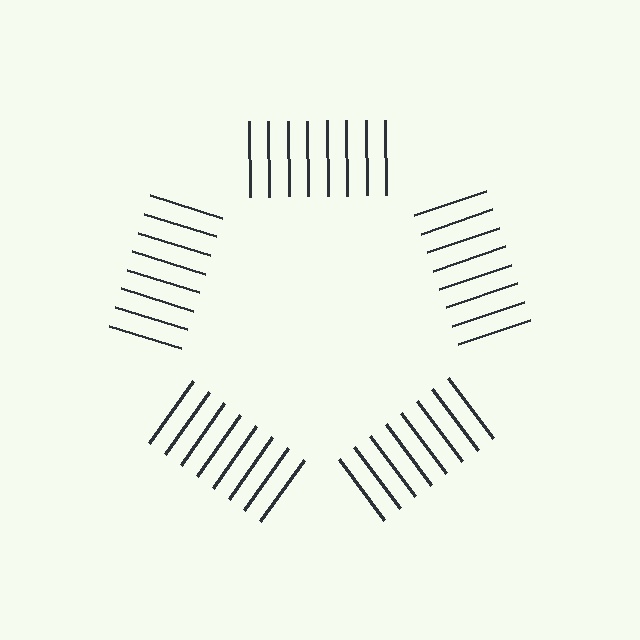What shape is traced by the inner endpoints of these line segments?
An illusory pentagon — the line segments terminate on its edges but no continuous stroke is drawn.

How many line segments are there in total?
40 — 8 along each of the 5 edges.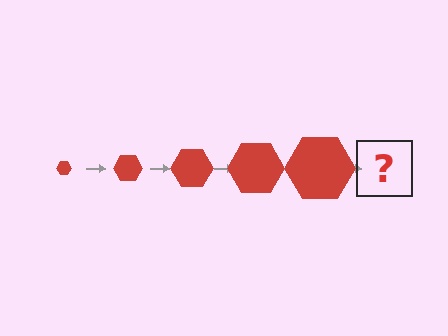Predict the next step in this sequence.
The next step is a red hexagon, larger than the previous one.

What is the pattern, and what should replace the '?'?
The pattern is that the hexagon gets progressively larger each step. The '?' should be a red hexagon, larger than the previous one.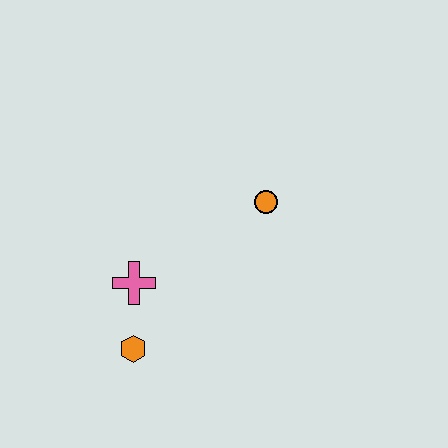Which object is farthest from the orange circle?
The orange hexagon is farthest from the orange circle.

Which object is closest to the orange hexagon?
The pink cross is closest to the orange hexagon.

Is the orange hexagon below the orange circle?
Yes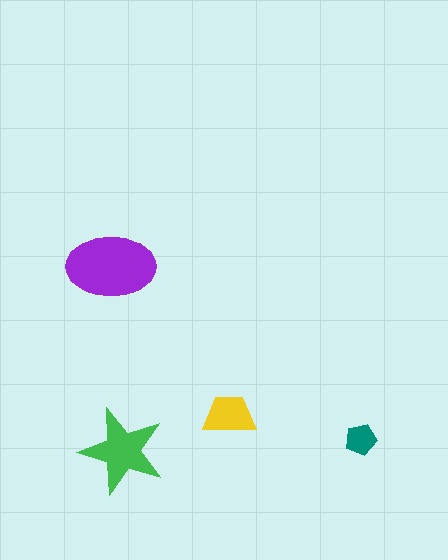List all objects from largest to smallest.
The purple ellipse, the green star, the yellow trapezoid, the teal pentagon.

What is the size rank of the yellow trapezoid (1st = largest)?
3rd.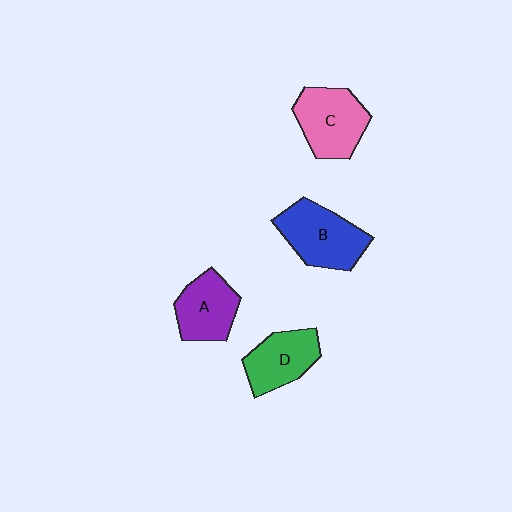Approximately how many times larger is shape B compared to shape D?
Approximately 1.3 times.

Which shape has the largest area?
Shape B (blue).